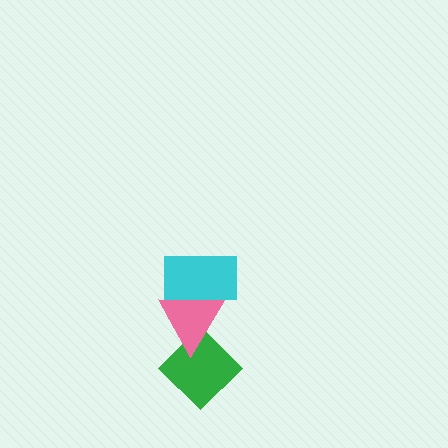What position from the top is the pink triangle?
The pink triangle is 2nd from the top.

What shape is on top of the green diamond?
The pink triangle is on top of the green diamond.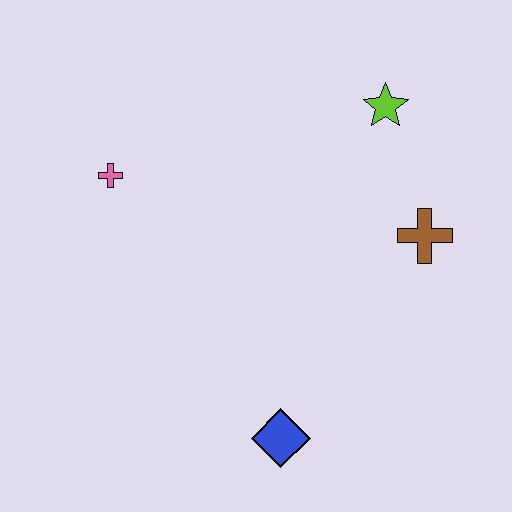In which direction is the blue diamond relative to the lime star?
The blue diamond is below the lime star.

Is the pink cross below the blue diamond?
No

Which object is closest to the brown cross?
The lime star is closest to the brown cross.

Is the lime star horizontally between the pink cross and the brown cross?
Yes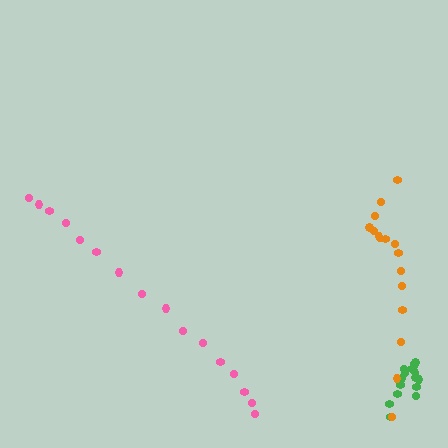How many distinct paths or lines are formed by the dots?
There are 3 distinct paths.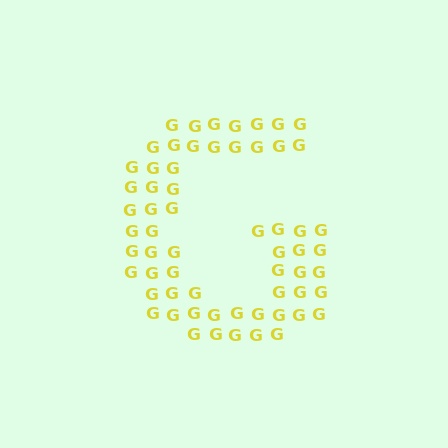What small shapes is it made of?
It is made of small letter G's.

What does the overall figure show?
The overall figure shows the letter G.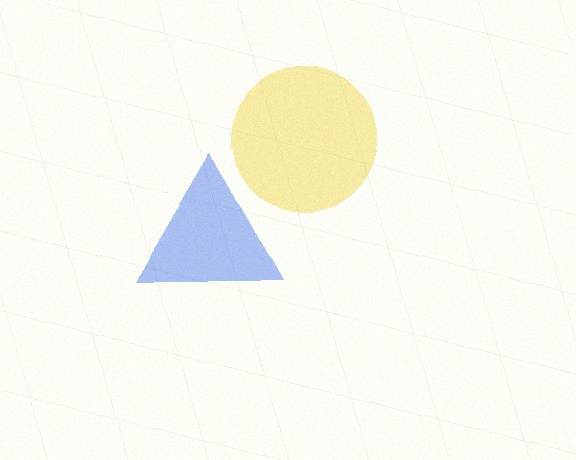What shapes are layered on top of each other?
The layered shapes are: a yellow circle, a blue triangle.